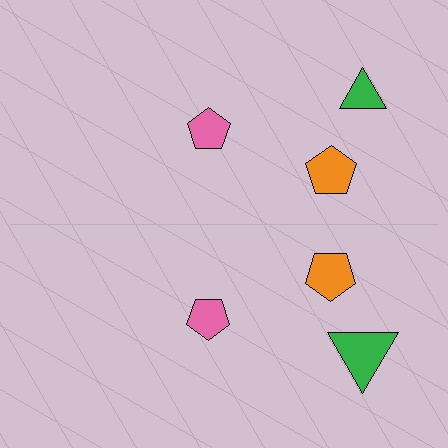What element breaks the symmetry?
The green triangle on the bottom side has a different size than its mirror counterpart.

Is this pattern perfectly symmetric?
No, the pattern is not perfectly symmetric. The green triangle on the bottom side has a different size than its mirror counterpart.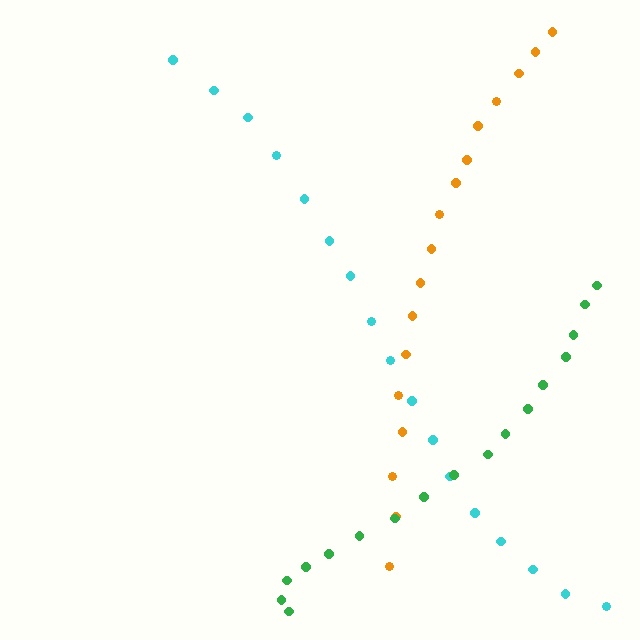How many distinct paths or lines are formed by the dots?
There are 3 distinct paths.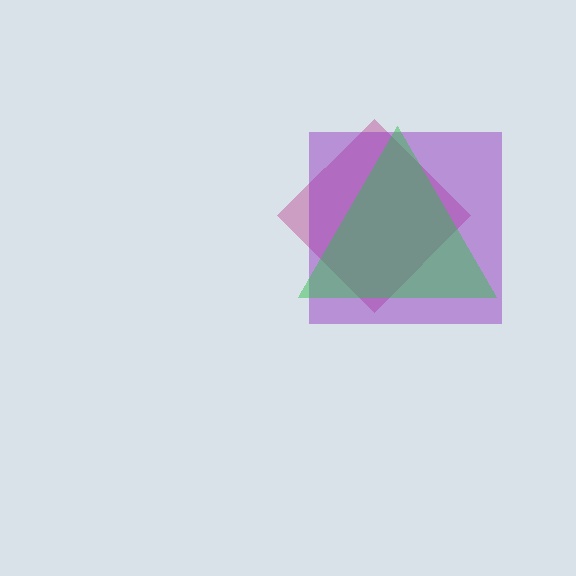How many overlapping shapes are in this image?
There are 3 overlapping shapes in the image.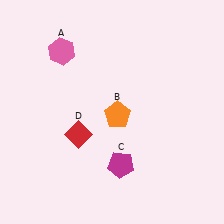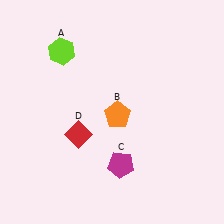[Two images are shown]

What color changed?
The hexagon (A) changed from pink in Image 1 to lime in Image 2.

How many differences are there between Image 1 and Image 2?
There is 1 difference between the two images.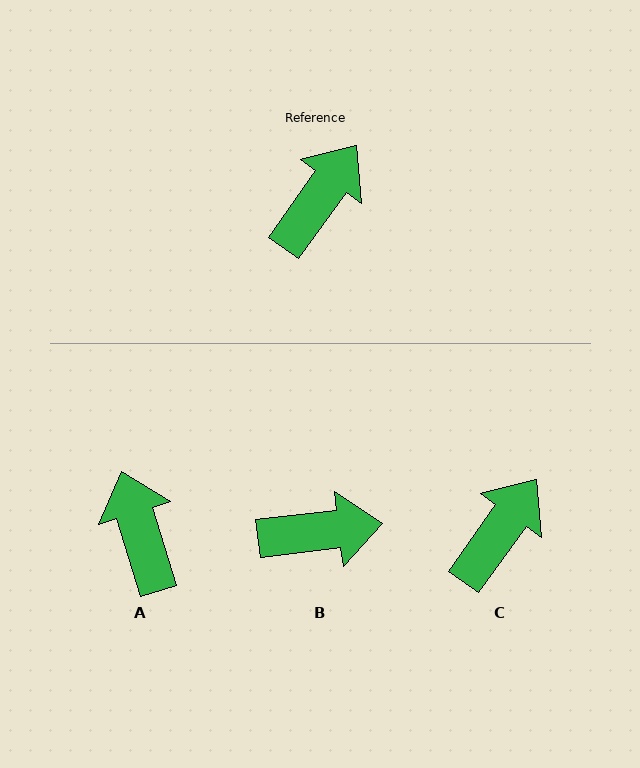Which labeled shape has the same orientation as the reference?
C.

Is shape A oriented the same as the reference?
No, it is off by about 53 degrees.